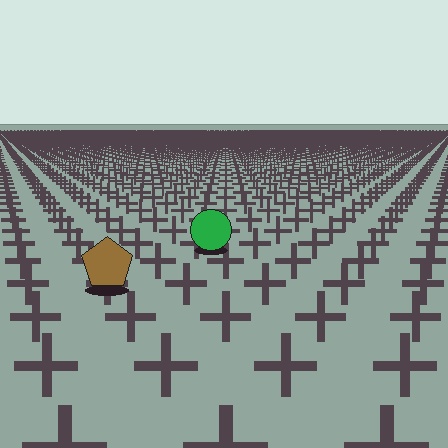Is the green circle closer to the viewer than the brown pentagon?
No. The brown pentagon is closer — you can tell from the texture gradient: the ground texture is coarser near it.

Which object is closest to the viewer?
The brown pentagon is closest. The texture marks near it are larger and more spread out.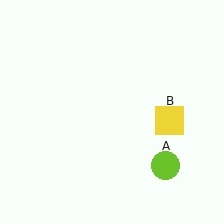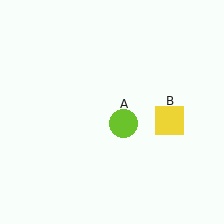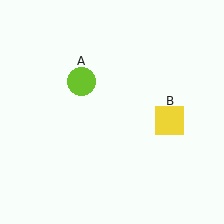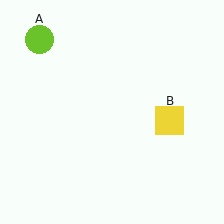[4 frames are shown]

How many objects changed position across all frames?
1 object changed position: lime circle (object A).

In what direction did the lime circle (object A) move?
The lime circle (object A) moved up and to the left.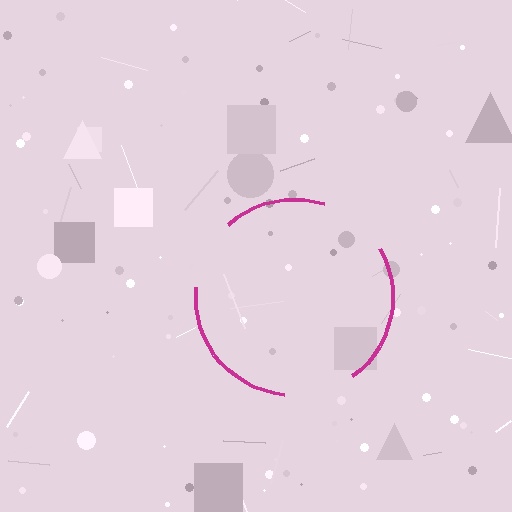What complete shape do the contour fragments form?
The contour fragments form a circle.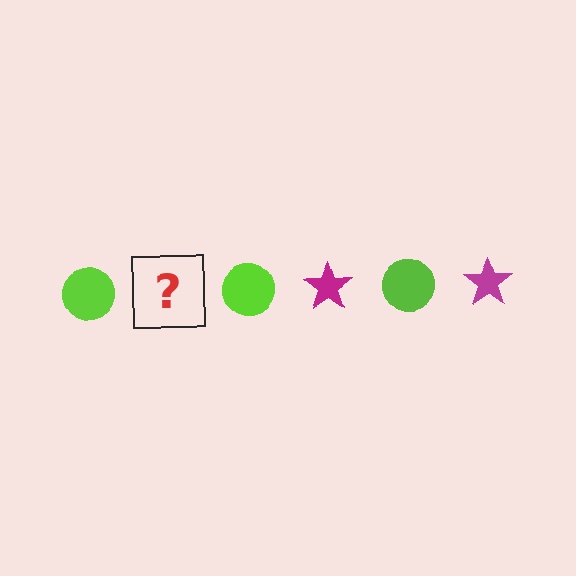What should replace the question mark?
The question mark should be replaced with a magenta star.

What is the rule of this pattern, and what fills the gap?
The rule is that the pattern alternates between lime circle and magenta star. The gap should be filled with a magenta star.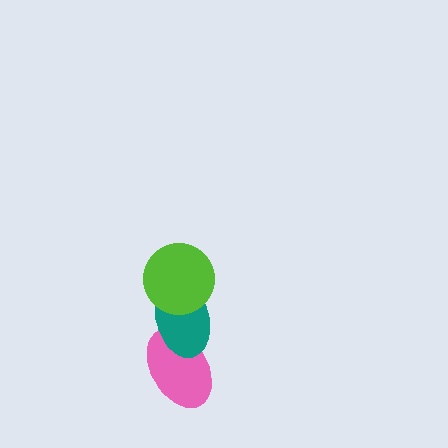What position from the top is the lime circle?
The lime circle is 1st from the top.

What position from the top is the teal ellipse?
The teal ellipse is 2nd from the top.